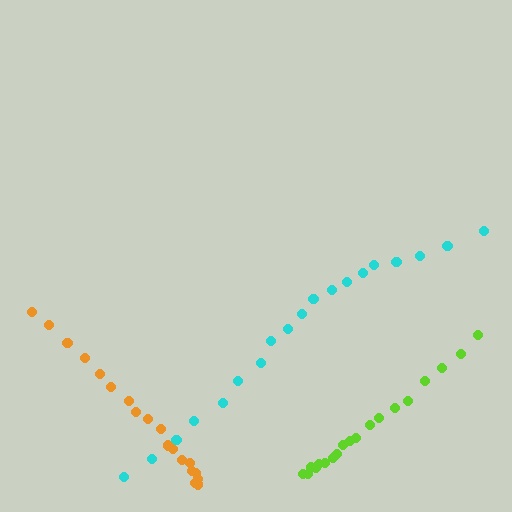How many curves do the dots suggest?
There are 3 distinct paths.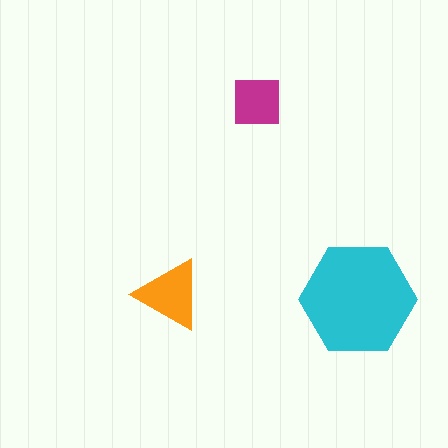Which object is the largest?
The cyan hexagon.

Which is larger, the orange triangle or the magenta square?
The orange triangle.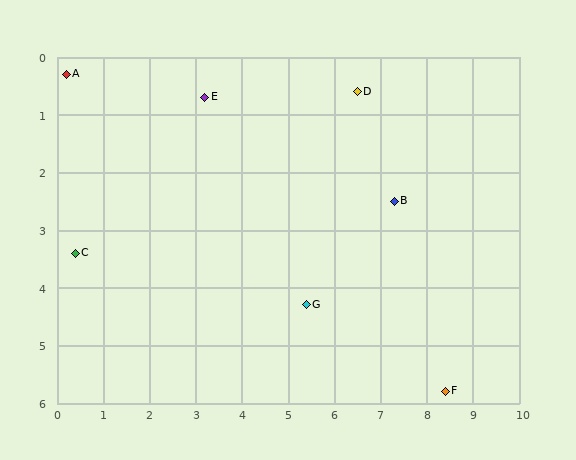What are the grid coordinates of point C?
Point C is at approximately (0.4, 3.4).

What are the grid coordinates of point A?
Point A is at approximately (0.2, 0.3).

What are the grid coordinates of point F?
Point F is at approximately (8.4, 5.8).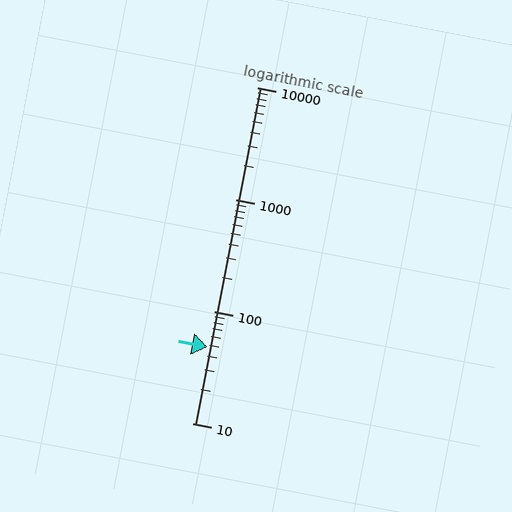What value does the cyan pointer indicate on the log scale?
The pointer indicates approximately 48.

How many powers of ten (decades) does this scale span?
The scale spans 3 decades, from 10 to 10000.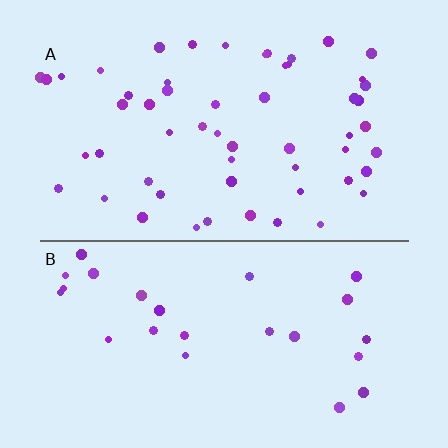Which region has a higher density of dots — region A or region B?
A (the top).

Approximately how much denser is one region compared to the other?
Approximately 2.2× — region A over region B.